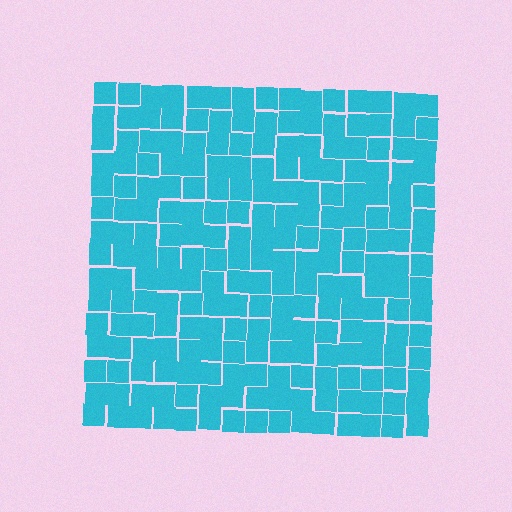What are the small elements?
The small elements are squares.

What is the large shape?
The large shape is a square.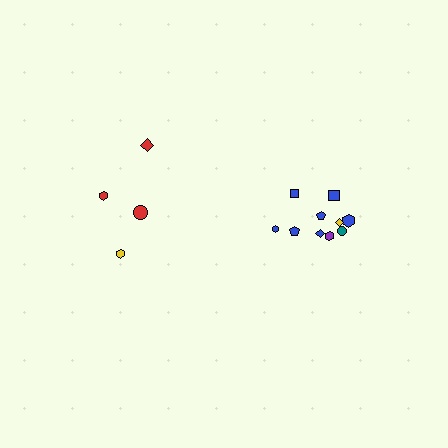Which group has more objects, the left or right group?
The right group.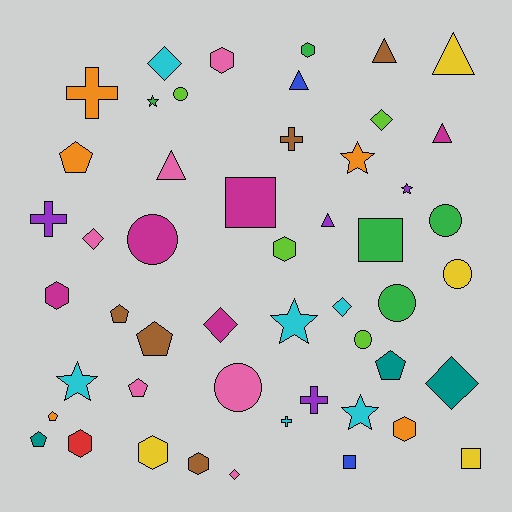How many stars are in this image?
There are 6 stars.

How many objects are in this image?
There are 50 objects.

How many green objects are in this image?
There are 5 green objects.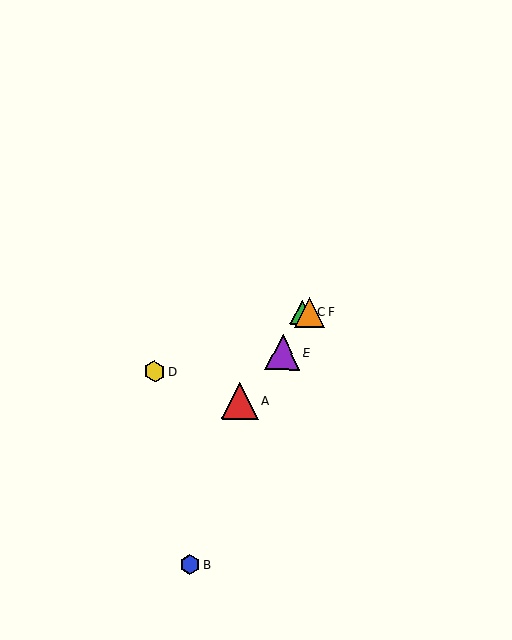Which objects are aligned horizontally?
Objects C, F are aligned horizontally.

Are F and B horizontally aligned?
No, F is at y≈312 and B is at y≈565.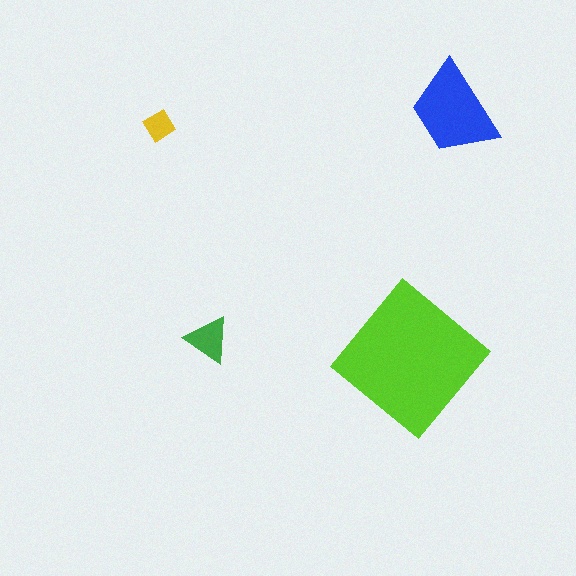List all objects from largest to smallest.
The lime diamond, the blue trapezoid, the green triangle, the yellow diamond.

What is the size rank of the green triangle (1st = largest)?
3rd.